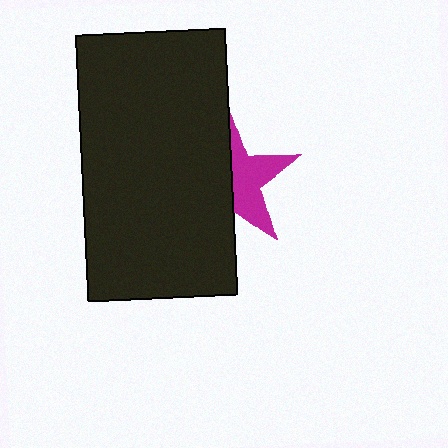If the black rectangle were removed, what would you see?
You would see the complete magenta star.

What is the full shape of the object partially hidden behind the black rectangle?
The partially hidden object is a magenta star.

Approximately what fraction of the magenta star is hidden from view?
Roughly 55% of the magenta star is hidden behind the black rectangle.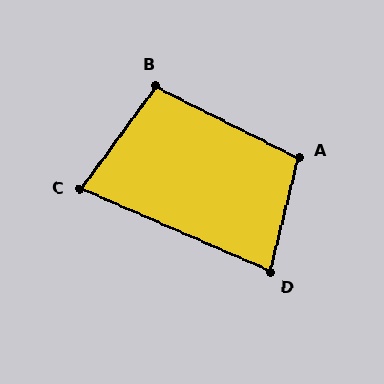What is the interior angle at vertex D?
Approximately 80 degrees (acute).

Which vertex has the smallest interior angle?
C, at approximately 77 degrees.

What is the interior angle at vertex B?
Approximately 100 degrees (obtuse).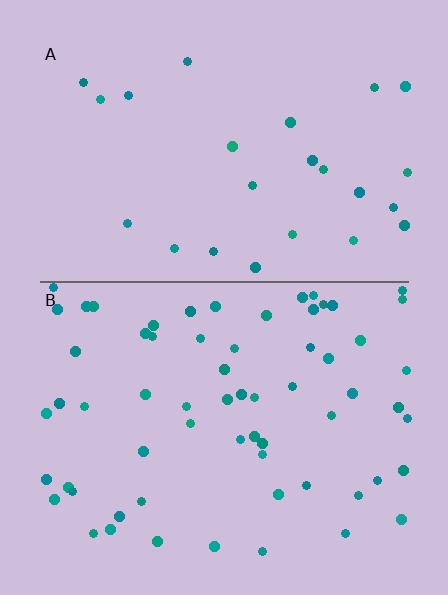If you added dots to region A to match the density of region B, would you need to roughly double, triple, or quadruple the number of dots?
Approximately triple.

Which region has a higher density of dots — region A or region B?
B (the bottom).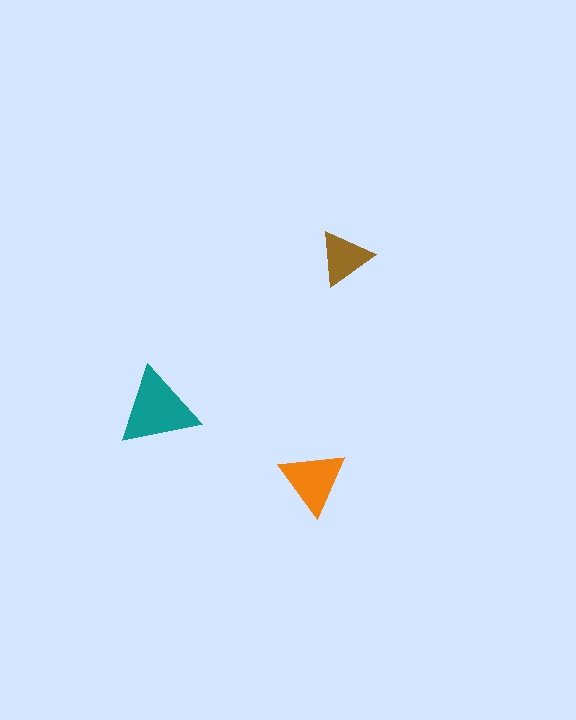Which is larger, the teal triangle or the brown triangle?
The teal one.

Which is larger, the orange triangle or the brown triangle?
The orange one.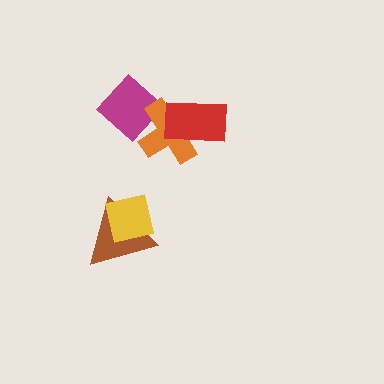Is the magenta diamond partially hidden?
Yes, it is partially covered by another shape.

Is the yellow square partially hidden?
No, no other shape covers it.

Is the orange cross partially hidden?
Yes, it is partially covered by another shape.